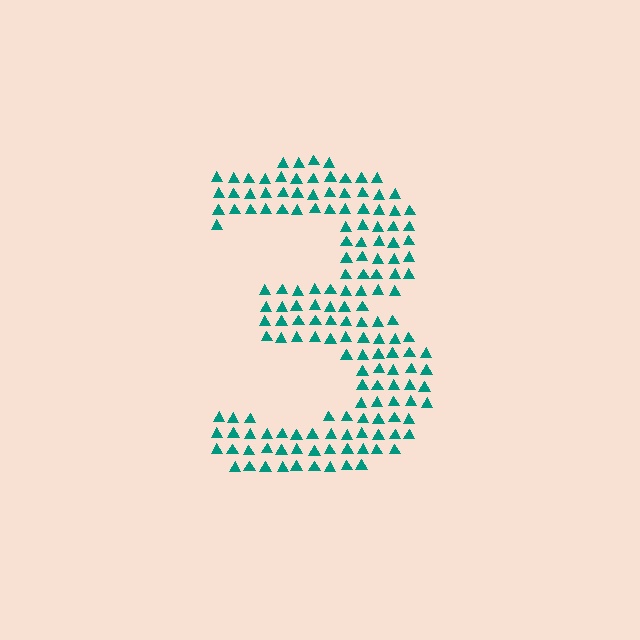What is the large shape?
The large shape is the digit 3.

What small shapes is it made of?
It is made of small triangles.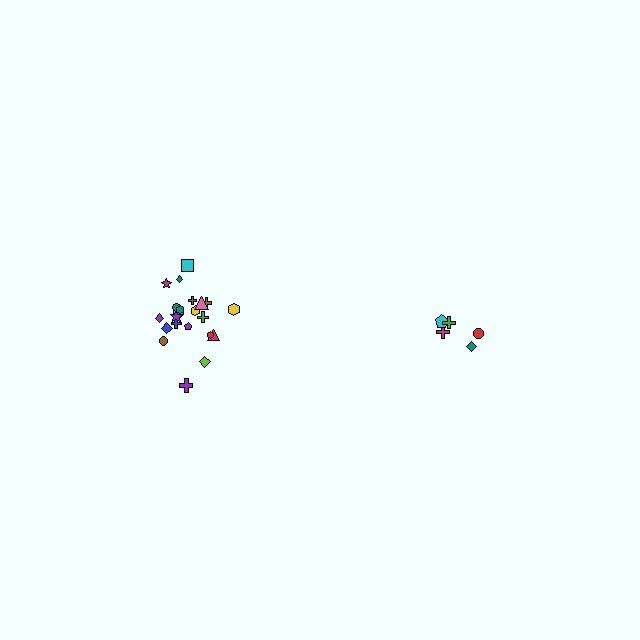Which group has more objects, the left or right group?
The left group.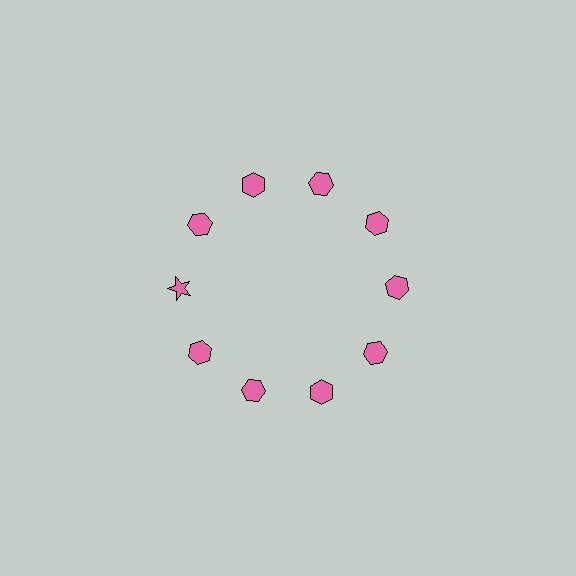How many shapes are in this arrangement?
There are 10 shapes arranged in a ring pattern.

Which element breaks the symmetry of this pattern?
The pink star at roughly the 9 o'clock position breaks the symmetry. All other shapes are pink hexagons.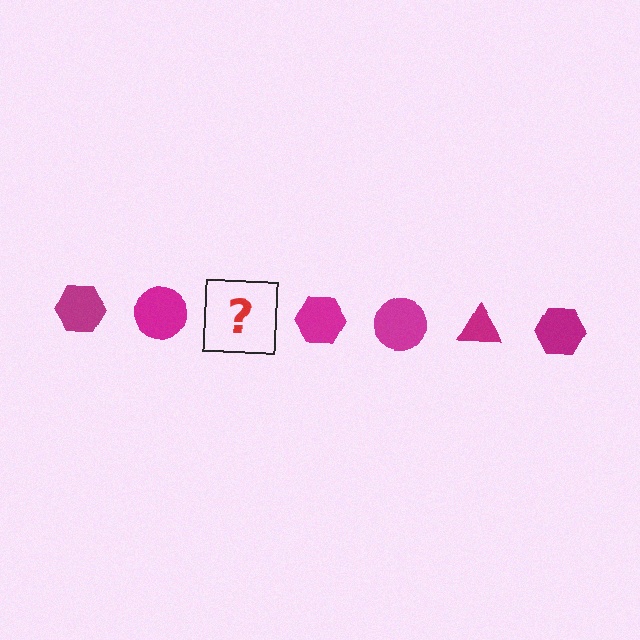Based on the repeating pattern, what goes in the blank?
The blank should be a magenta triangle.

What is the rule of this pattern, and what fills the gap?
The rule is that the pattern cycles through hexagon, circle, triangle shapes in magenta. The gap should be filled with a magenta triangle.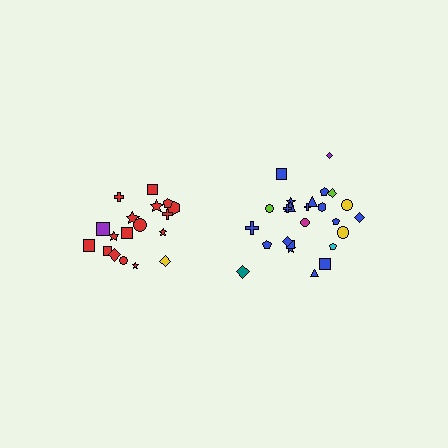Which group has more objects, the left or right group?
The right group.